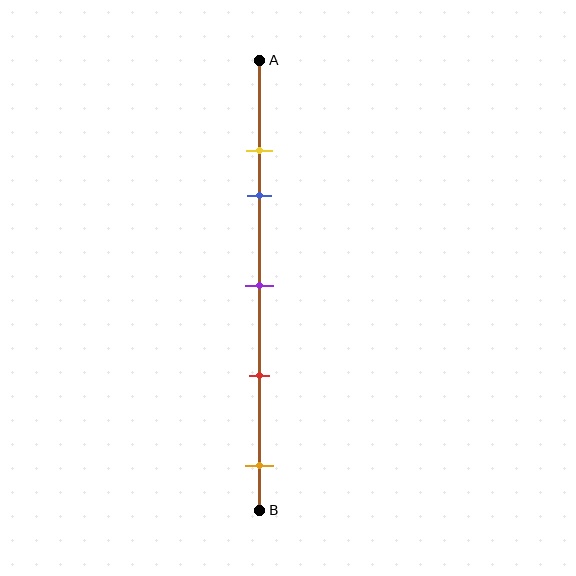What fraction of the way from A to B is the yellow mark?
The yellow mark is approximately 20% (0.2) of the way from A to B.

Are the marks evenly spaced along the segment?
No, the marks are not evenly spaced.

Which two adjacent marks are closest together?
The yellow and blue marks are the closest adjacent pair.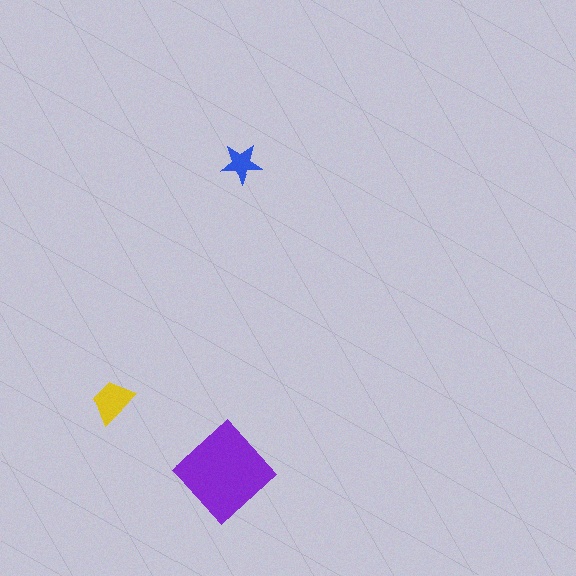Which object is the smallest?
The blue star.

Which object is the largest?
The purple diamond.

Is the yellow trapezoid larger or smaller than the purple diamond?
Smaller.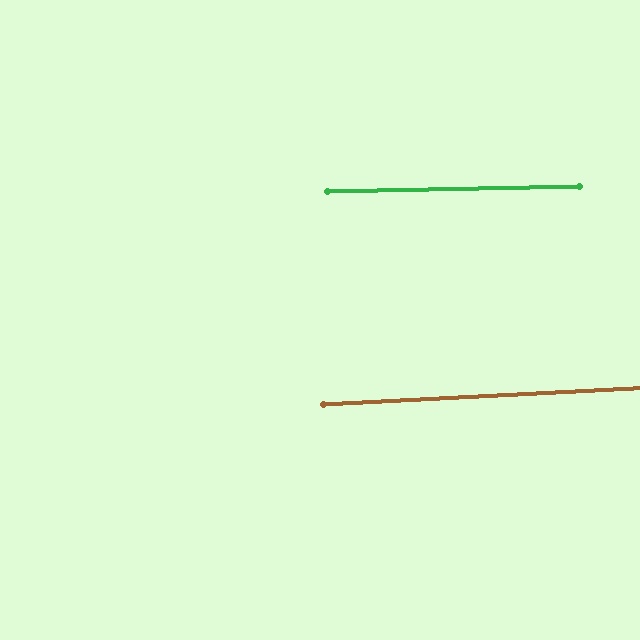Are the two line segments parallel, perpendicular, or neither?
Parallel — their directions differ by only 1.7°.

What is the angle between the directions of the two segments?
Approximately 2 degrees.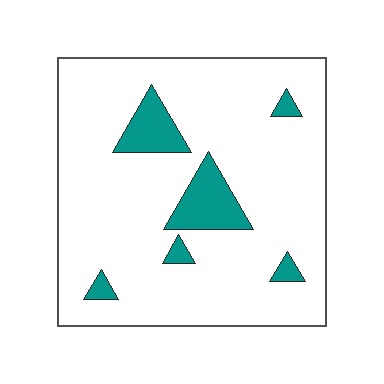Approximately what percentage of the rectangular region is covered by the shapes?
Approximately 10%.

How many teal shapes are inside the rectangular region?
6.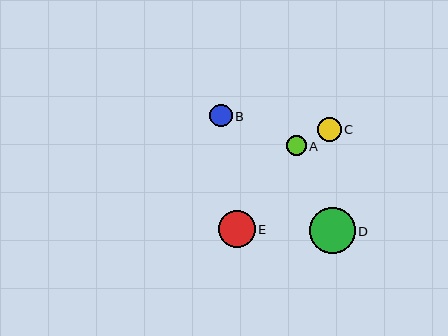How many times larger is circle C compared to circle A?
Circle C is approximately 1.2 times the size of circle A.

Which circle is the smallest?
Circle A is the smallest with a size of approximately 20 pixels.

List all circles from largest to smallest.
From largest to smallest: D, E, C, B, A.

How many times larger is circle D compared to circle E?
Circle D is approximately 1.2 times the size of circle E.